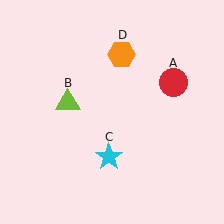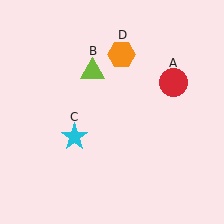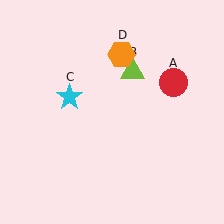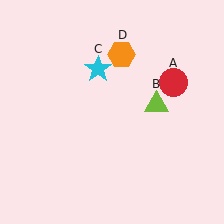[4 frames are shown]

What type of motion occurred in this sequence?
The lime triangle (object B), cyan star (object C) rotated clockwise around the center of the scene.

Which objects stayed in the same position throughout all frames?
Red circle (object A) and orange hexagon (object D) remained stationary.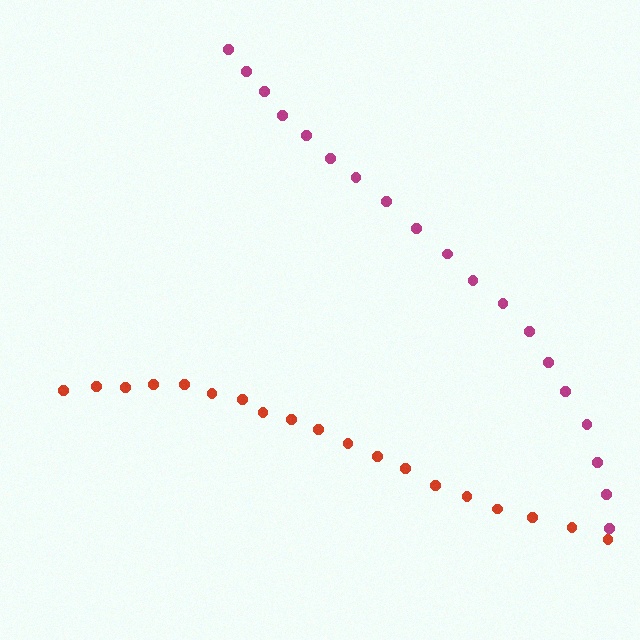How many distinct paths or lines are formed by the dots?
There are 2 distinct paths.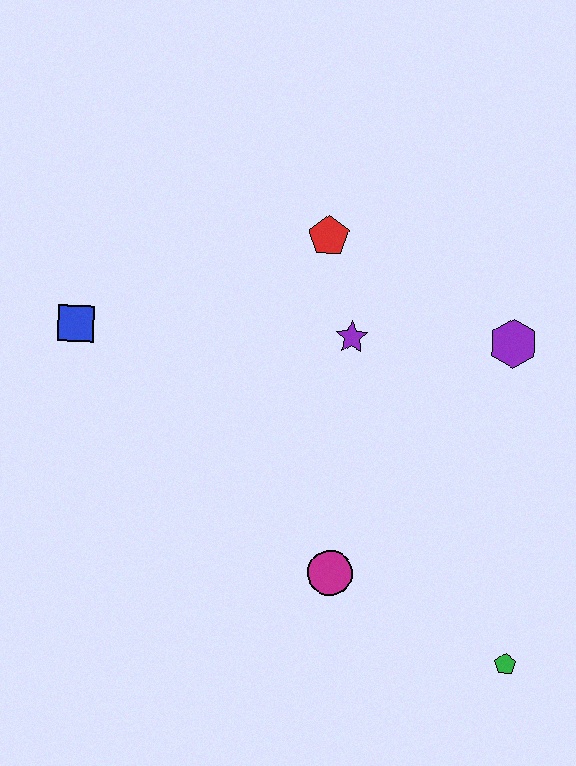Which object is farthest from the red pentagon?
The green pentagon is farthest from the red pentagon.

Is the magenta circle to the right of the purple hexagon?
No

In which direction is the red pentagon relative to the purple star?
The red pentagon is above the purple star.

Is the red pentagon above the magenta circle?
Yes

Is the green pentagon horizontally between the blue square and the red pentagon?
No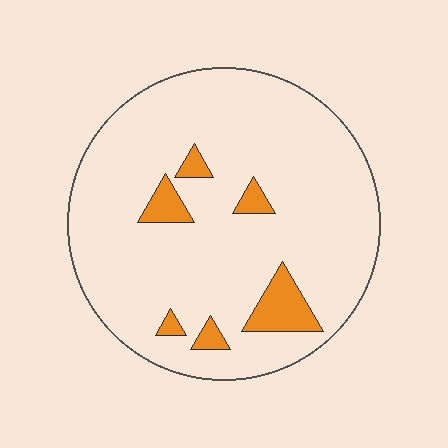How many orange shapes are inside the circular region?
6.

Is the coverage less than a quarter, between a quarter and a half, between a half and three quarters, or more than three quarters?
Less than a quarter.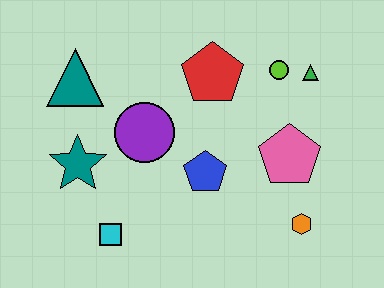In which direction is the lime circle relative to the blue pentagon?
The lime circle is above the blue pentagon.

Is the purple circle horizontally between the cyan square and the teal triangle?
No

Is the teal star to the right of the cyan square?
No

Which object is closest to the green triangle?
The lime circle is closest to the green triangle.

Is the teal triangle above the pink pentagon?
Yes